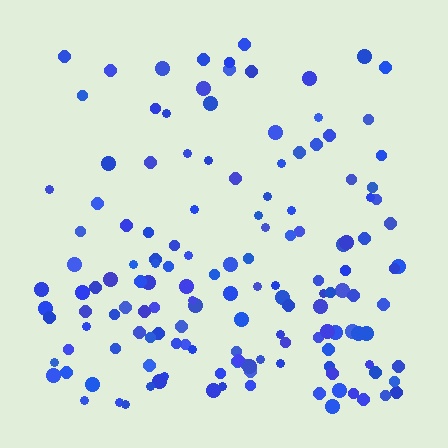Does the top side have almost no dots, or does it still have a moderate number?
Still a moderate number, just noticeably fewer than the bottom.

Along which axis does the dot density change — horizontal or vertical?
Vertical.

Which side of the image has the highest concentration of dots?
The bottom.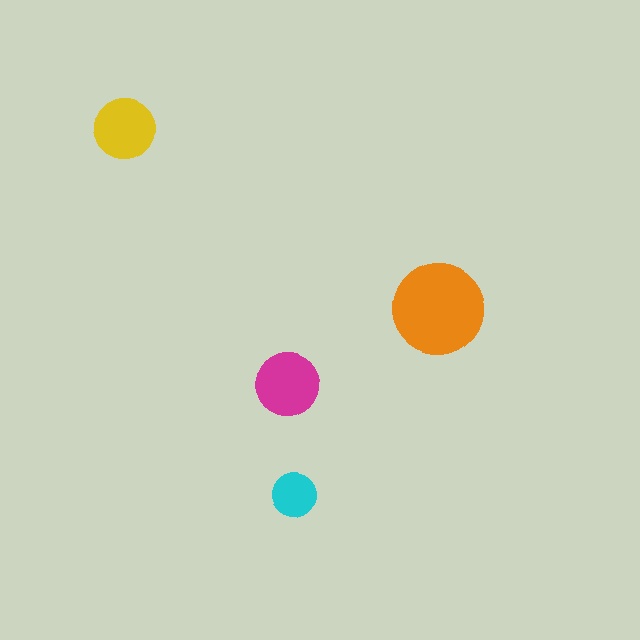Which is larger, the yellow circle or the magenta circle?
The magenta one.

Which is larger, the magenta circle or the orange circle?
The orange one.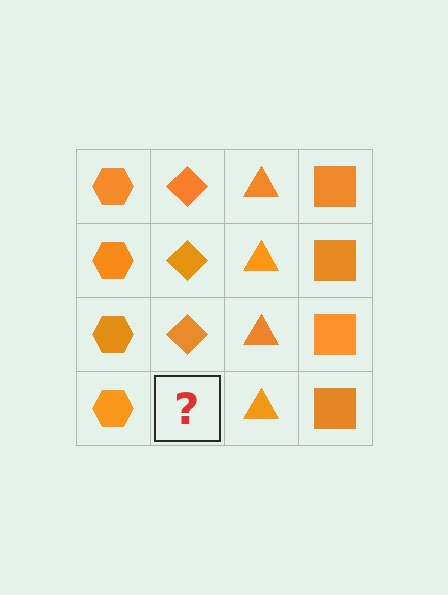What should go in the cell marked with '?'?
The missing cell should contain an orange diamond.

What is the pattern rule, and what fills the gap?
The rule is that each column has a consistent shape. The gap should be filled with an orange diamond.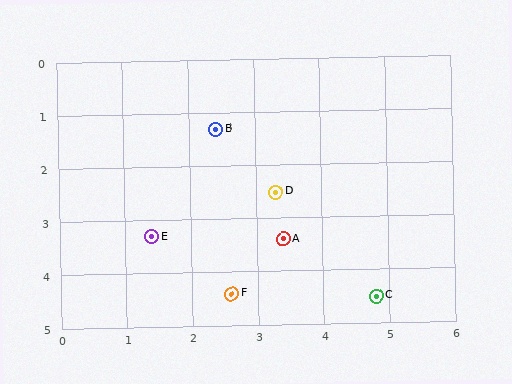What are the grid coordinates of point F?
Point F is at approximately (2.6, 4.4).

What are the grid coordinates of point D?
Point D is at approximately (3.3, 2.5).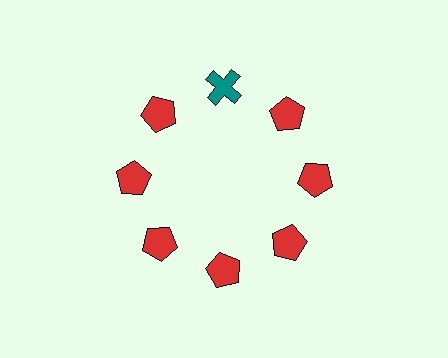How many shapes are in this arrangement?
There are 8 shapes arranged in a ring pattern.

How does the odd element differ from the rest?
It differs in both color (teal instead of red) and shape (cross instead of pentagon).